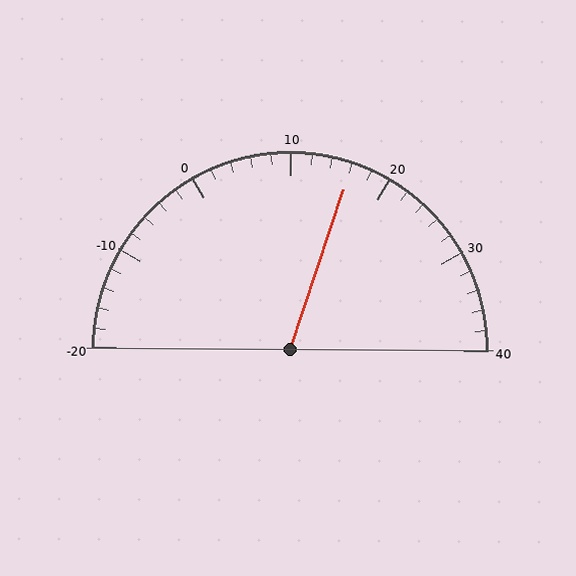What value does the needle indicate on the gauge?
The needle indicates approximately 16.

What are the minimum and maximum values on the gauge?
The gauge ranges from -20 to 40.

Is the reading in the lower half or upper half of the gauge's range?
The reading is in the upper half of the range (-20 to 40).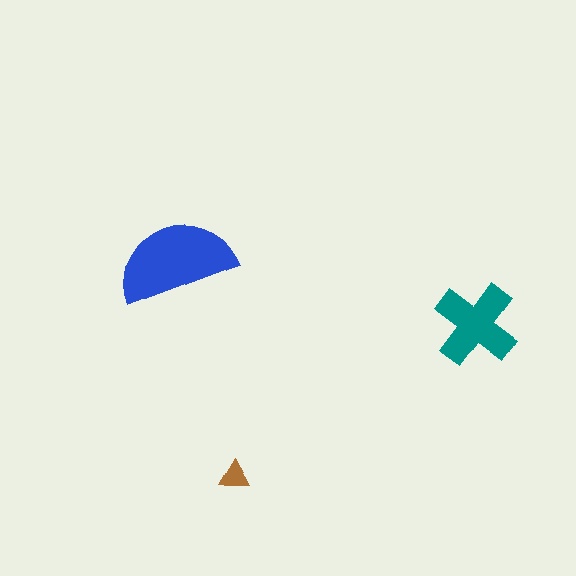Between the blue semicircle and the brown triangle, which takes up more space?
The blue semicircle.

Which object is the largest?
The blue semicircle.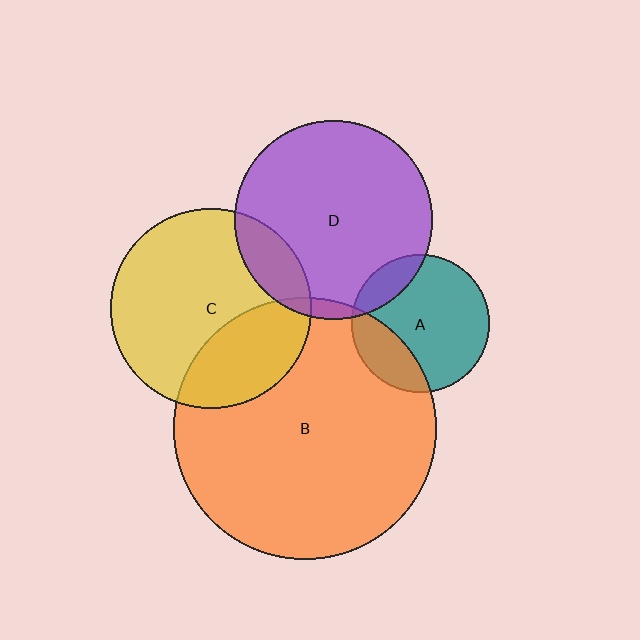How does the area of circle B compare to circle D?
Approximately 1.8 times.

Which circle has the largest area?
Circle B (orange).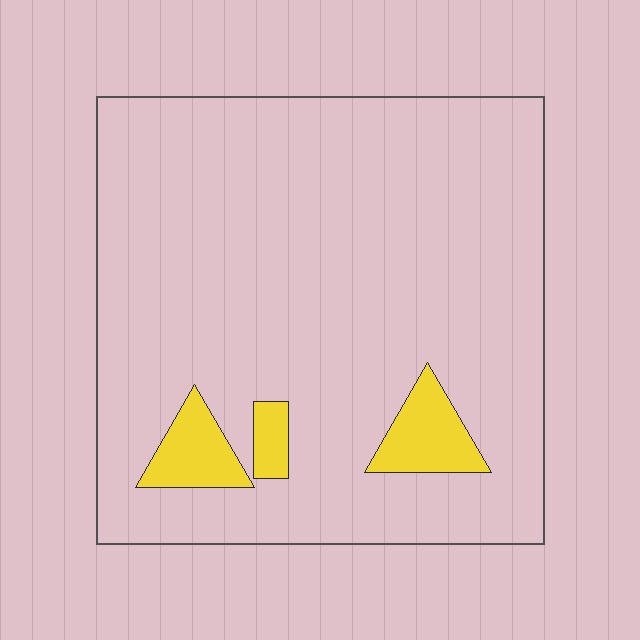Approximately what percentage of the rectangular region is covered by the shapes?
Approximately 10%.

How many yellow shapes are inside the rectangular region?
3.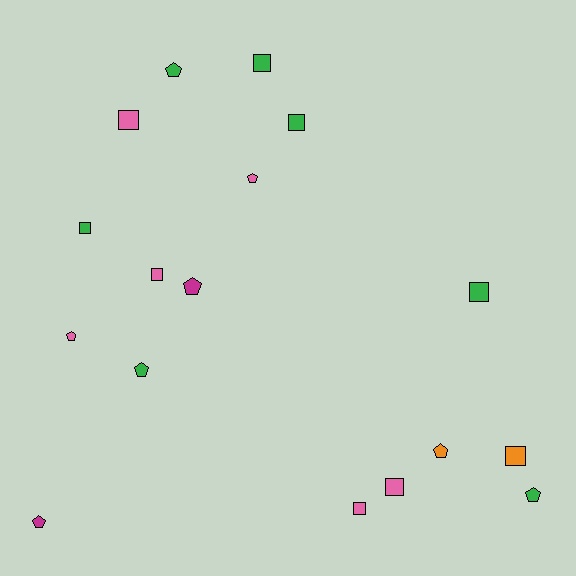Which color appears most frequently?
Green, with 7 objects.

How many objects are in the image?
There are 17 objects.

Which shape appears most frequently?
Square, with 9 objects.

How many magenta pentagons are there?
There are 2 magenta pentagons.